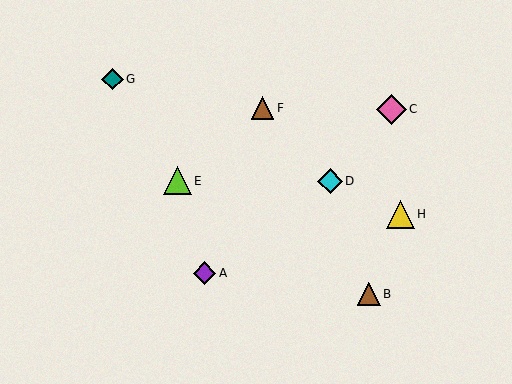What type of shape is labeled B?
Shape B is a brown triangle.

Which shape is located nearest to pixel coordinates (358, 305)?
The brown triangle (labeled B) at (369, 294) is nearest to that location.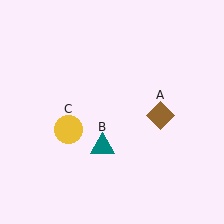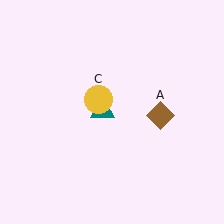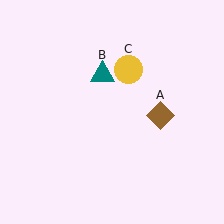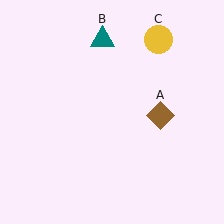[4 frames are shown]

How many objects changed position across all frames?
2 objects changed position: teal triangle (object B), yellow circle (object C).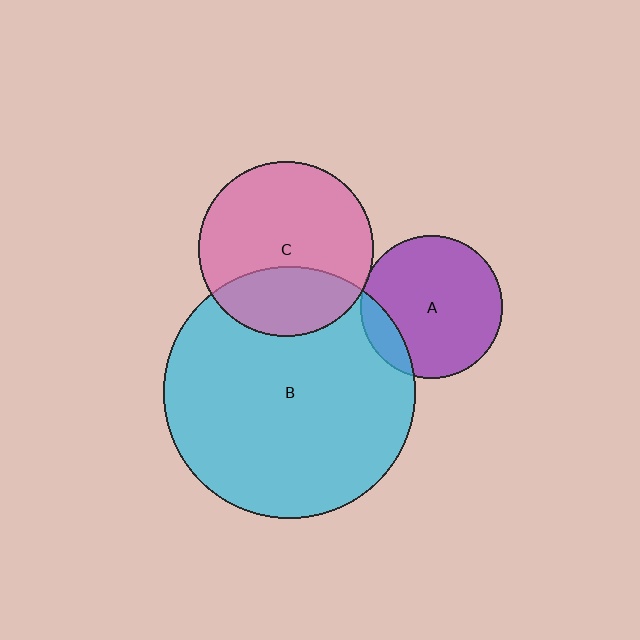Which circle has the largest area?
Circle B (cyan).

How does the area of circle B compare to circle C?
Approximately 2.1 times.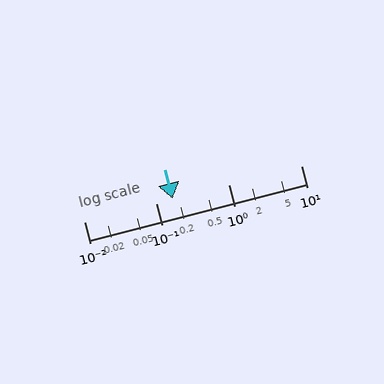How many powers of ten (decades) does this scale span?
The scale spans 3 decades, from 0.01 to 10.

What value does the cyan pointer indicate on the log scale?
The pointer indicates approximately 0.17.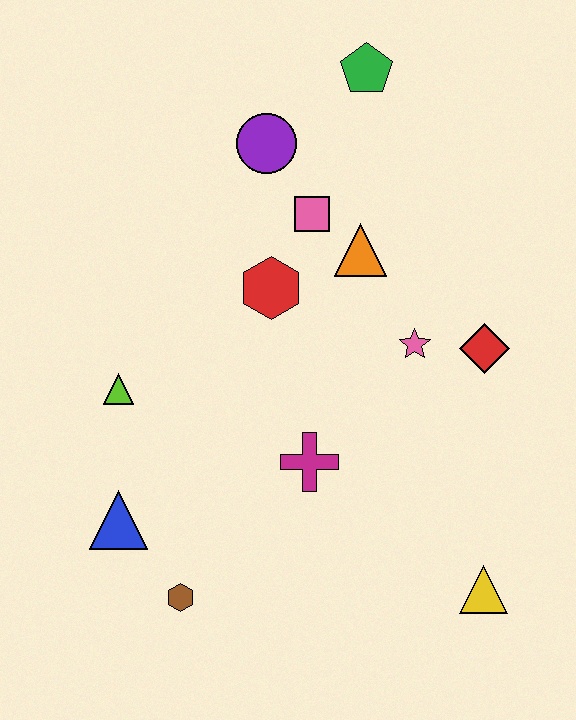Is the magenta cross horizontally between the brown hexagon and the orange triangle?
Yes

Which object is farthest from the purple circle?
The yellow triangle is farthest from the purple circle.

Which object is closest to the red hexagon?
The pink square is closest to the red hexagon.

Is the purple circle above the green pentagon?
No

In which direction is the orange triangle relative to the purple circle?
The orange triangle is below the purple circle.